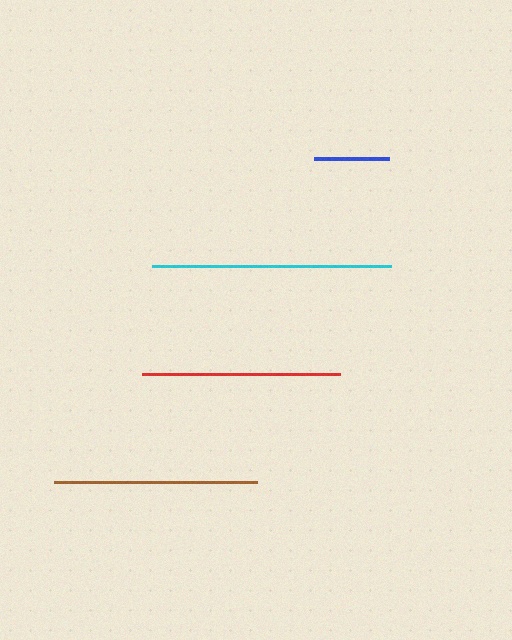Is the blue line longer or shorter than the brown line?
The brown line is longer than the blue line.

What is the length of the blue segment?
The blue segment is approximately 75 pixels long.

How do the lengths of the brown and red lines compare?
The brown and red lines are approximately the same length.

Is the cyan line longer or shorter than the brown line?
The cyan line is longer than the brown line.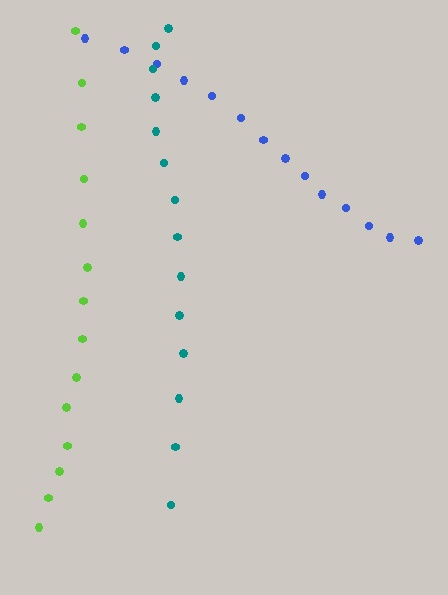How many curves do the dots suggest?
There are 3 distinct paths.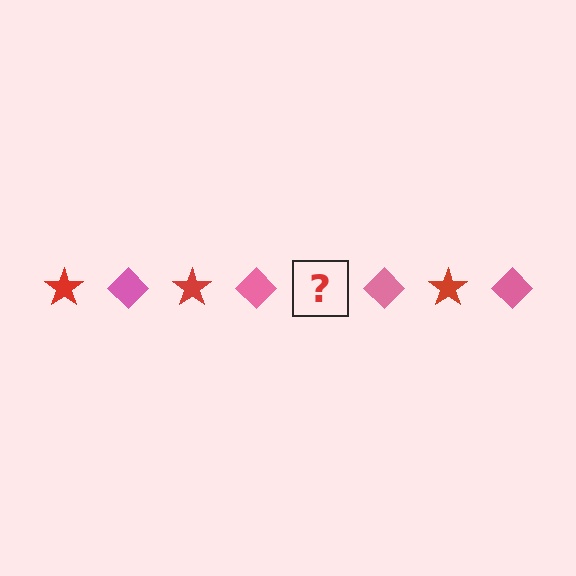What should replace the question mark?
The question mark should be replaced with a red star.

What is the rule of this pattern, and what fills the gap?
The rule is that the pattern alternates between red star and pink diamond. The gap should be filled with a red star.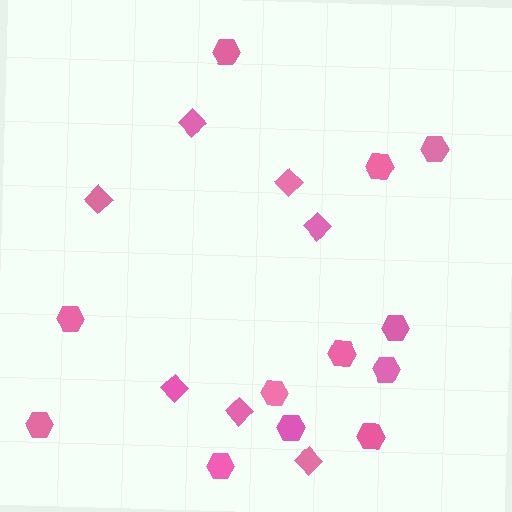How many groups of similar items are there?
There are 2 groups: one group of hexagons (12) and one group of diamonds (7).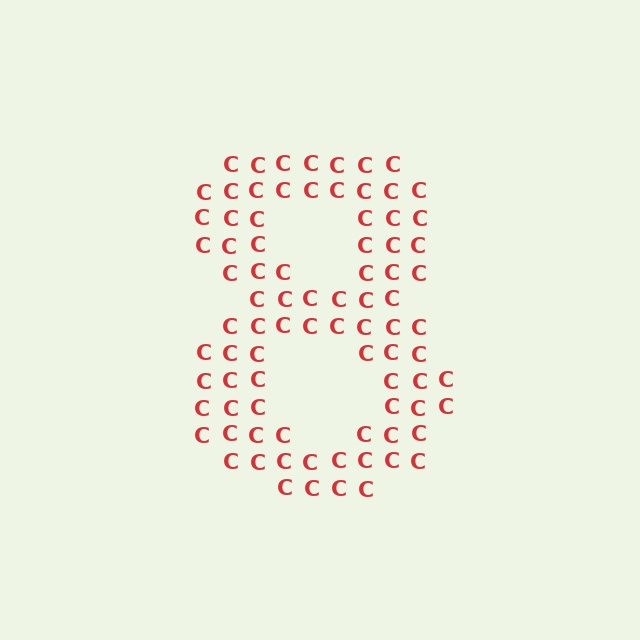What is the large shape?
The large shape is the digit 8.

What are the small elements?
The small elements are letter C's.